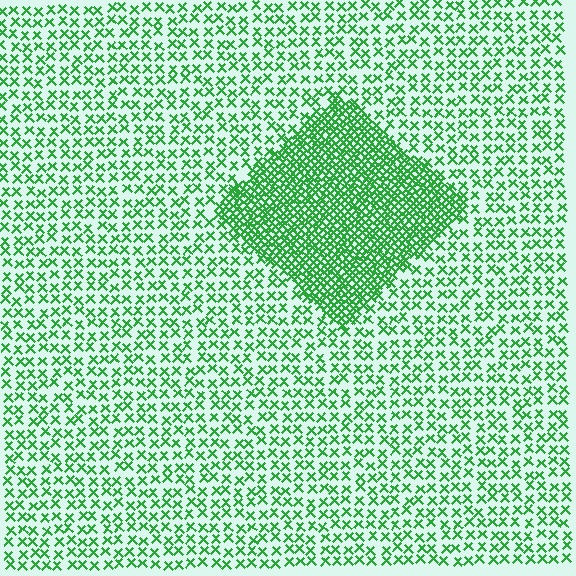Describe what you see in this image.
The image contains small green elements arranged at two different densities. A diamond-shaped region is visible where the elements are more densely packed than the surrounding area.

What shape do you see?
I see a diamond.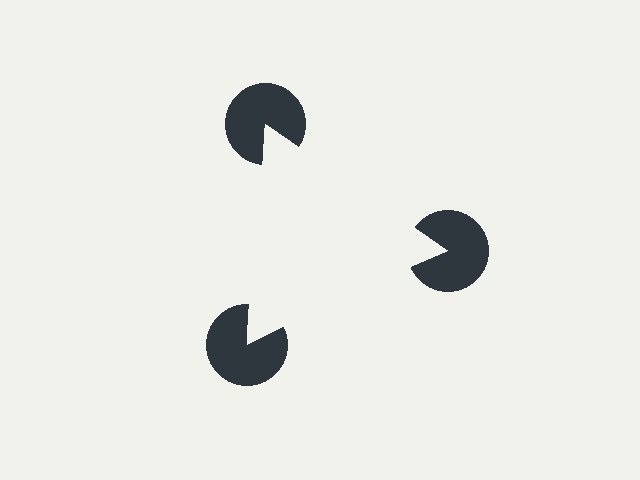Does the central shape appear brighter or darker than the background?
It typically appears slightly brighter than the background, even though no actual brightness change is drawn.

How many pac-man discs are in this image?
There are 3 — one at each vertex of the illusory triangle.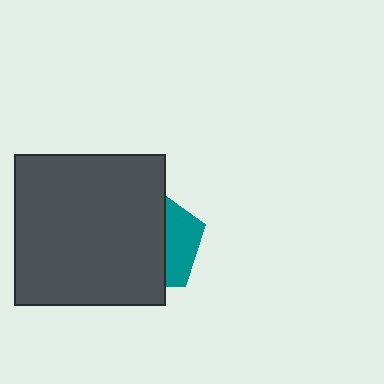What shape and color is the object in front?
The object in front is a dark gray square.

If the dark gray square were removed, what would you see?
You would see the complete teal pentagon.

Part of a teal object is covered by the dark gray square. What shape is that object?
It is a pentagon.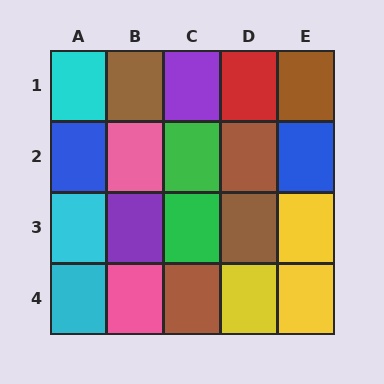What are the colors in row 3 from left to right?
Cyan, purple, green, brown, yellow.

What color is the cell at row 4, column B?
Pink.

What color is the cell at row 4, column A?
Cyan.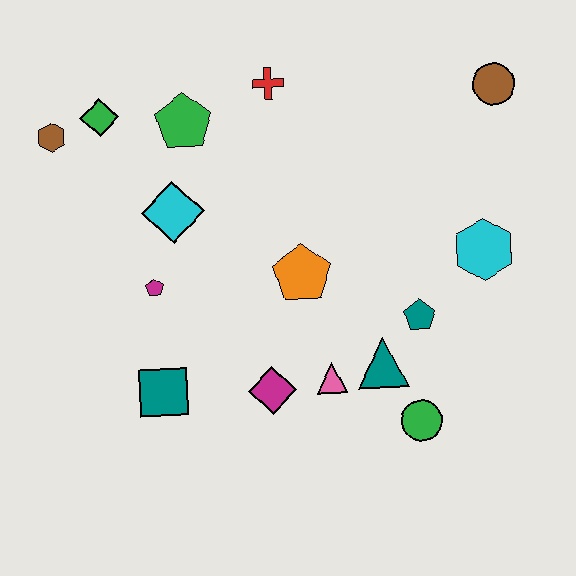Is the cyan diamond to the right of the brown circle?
No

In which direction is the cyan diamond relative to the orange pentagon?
The cyan diamond is to the left of the orange pentagon.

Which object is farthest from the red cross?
The green circle is farthest from the red cross.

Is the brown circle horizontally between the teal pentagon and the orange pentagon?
No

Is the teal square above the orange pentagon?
No